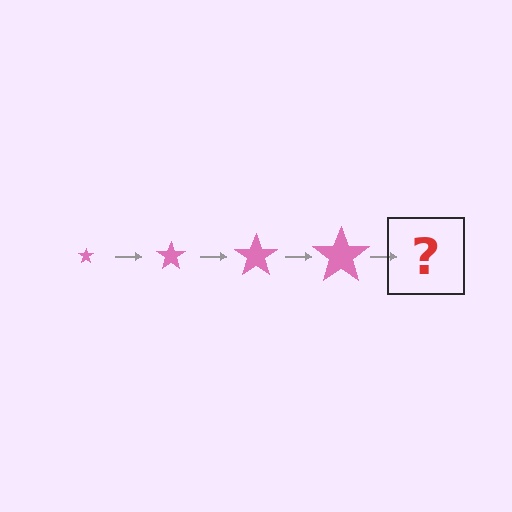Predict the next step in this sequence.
The next step is a pink star, larger than the previous one.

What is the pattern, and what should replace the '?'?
The pattern is that the star gets progressively larger each step. The '?' should be a pink star, larger than the previous one.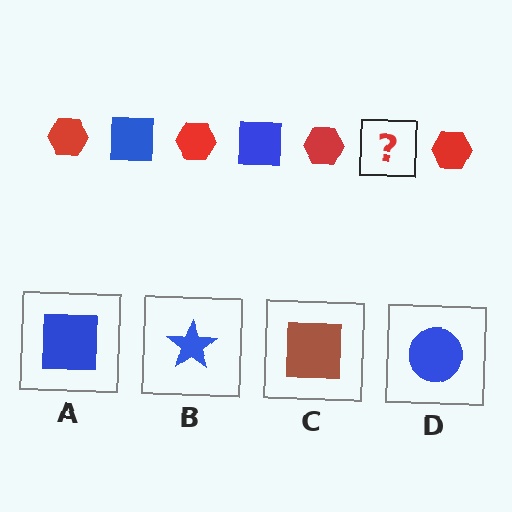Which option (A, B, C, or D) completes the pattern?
A.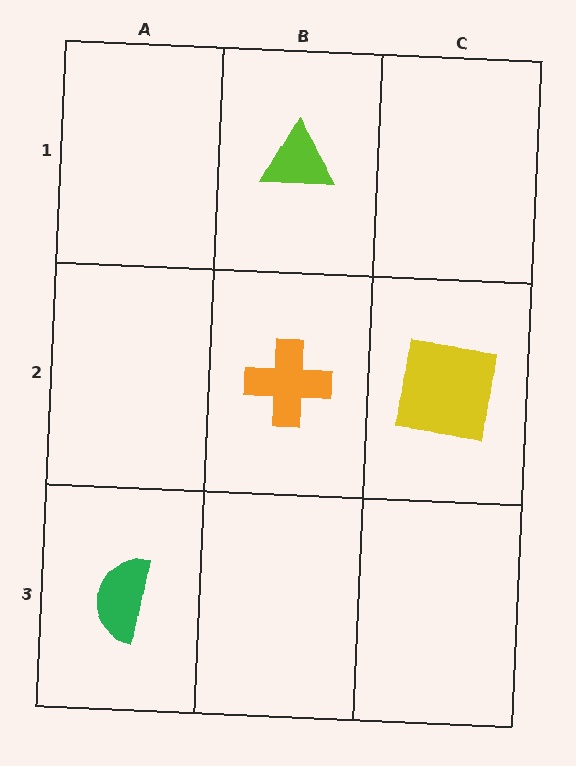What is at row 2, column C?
A yellow square.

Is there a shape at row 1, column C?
No, that cell is empty.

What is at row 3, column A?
A green semicircle.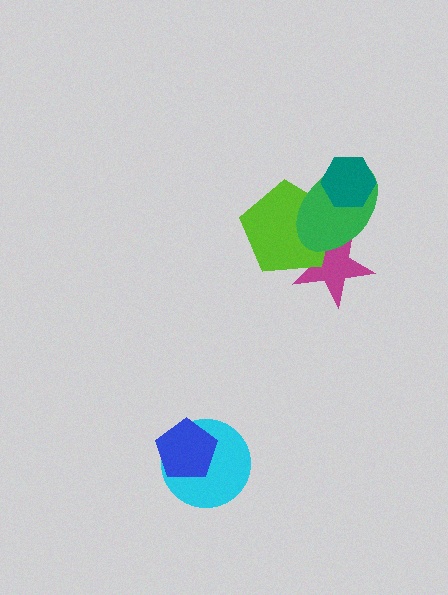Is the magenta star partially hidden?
Yes, it is partially covered by another shape.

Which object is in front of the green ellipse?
The teal hexagon is in front of the green ellipse.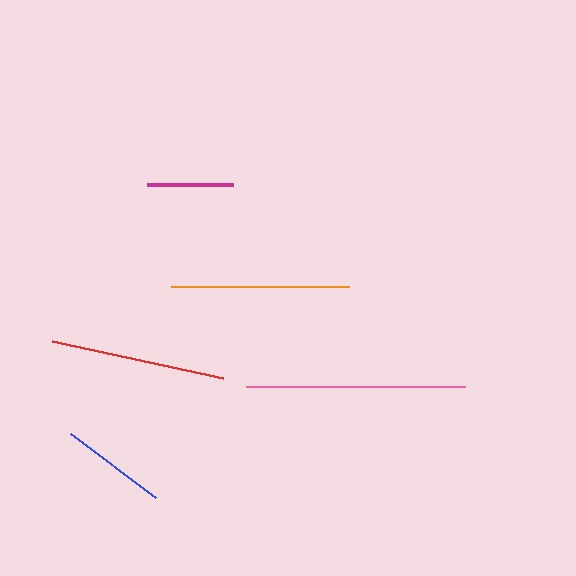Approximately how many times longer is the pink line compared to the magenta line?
The pink line is approximately 2.5 times the length of the magenta line.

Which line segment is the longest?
The pink line is the longest at approximately 219 pixels.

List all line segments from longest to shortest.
From longest to shortest: pink, orange, red, blue, magenta.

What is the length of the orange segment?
The orange segment is approximately 178 pixels long.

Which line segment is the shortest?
The magenta line is the shortest at approximately 86 pixels.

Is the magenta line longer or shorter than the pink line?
The pink line is longer than the magenta line.